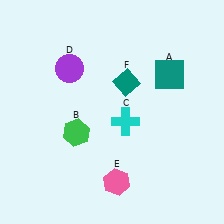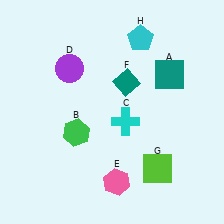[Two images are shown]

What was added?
A lime square (G), a cyan pentagon (H) were added in Image 2.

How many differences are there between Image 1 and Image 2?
There are 2 differences between the two images.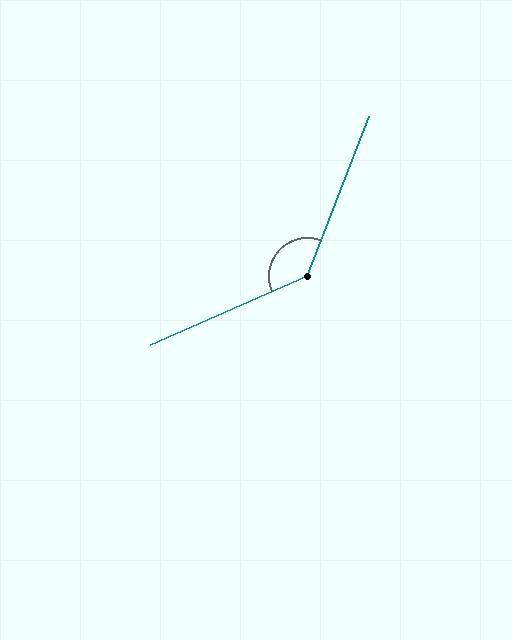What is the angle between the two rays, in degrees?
Approximately 135 degrees.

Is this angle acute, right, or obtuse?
It is obtuse.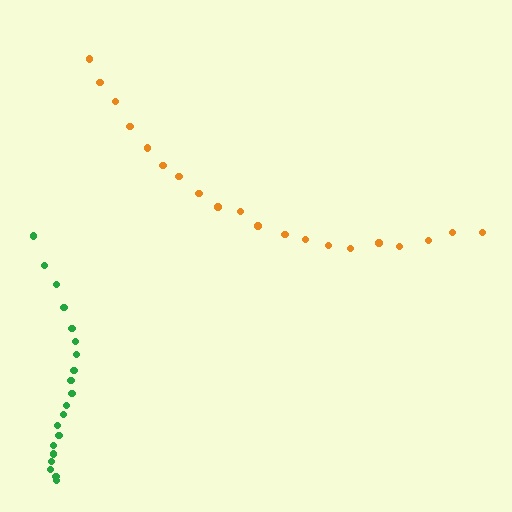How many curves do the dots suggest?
There are 2 distinct paths.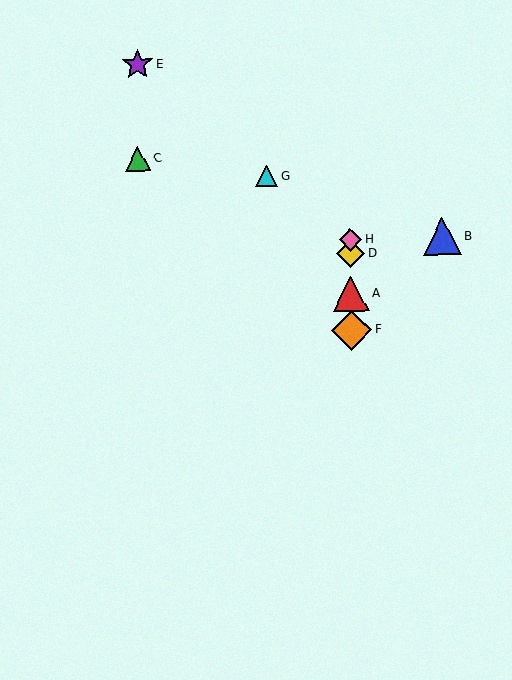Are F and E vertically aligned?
No, F is at x≈352 and E is at x≈138.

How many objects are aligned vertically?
4 objects (A, D, F, H) are aligned vertically.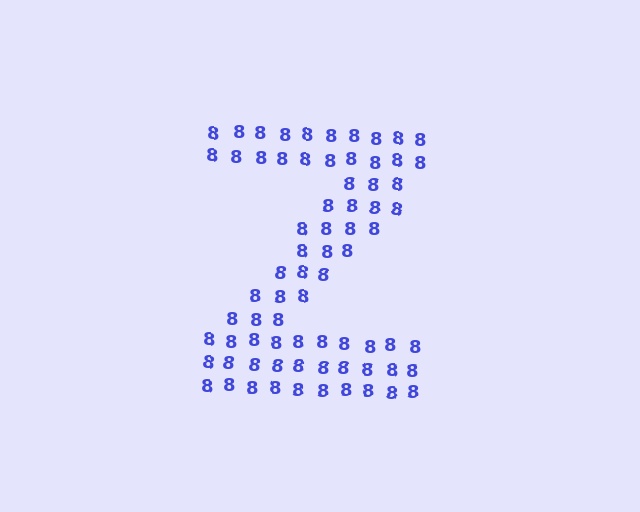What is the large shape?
The large shape is the letter Z.